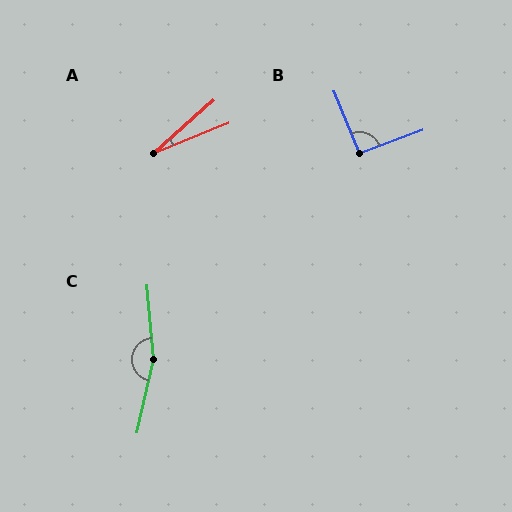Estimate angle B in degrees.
Approximately 92 degrees.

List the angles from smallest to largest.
A (19°), B (92°), C (163°).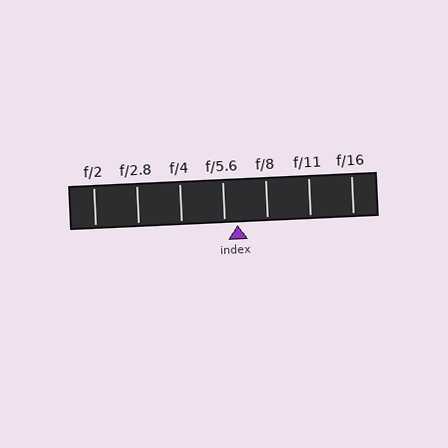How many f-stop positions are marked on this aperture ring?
There are 7 f-stop positions marked.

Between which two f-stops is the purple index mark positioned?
The index mark is between f/5.6 and f/8.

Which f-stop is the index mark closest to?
The index mark is closest to f/5.6.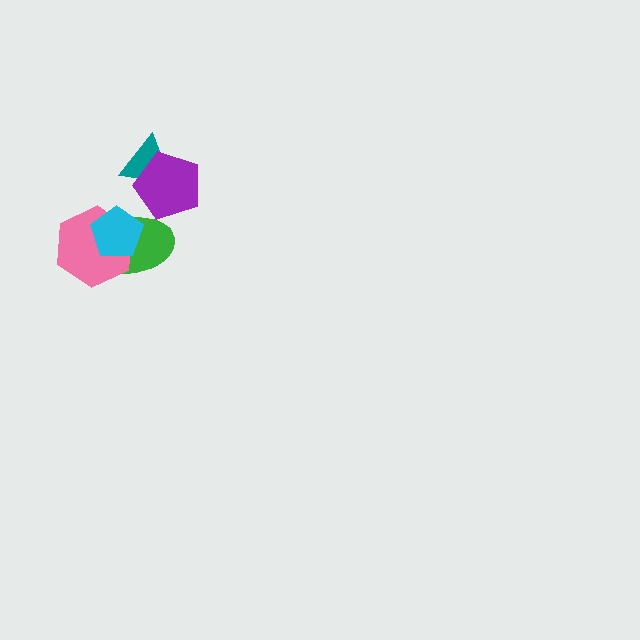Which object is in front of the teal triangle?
The purple pentagon is in front of the teal triangle.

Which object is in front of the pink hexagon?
The cyan pentagon is in front of the pink hexagon.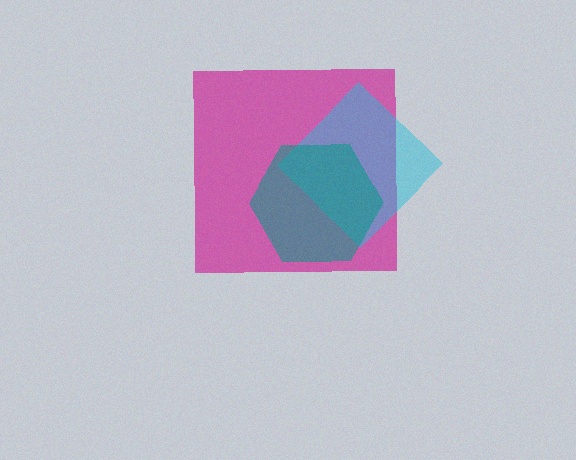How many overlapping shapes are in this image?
There are 3 overlapping shapes in the image.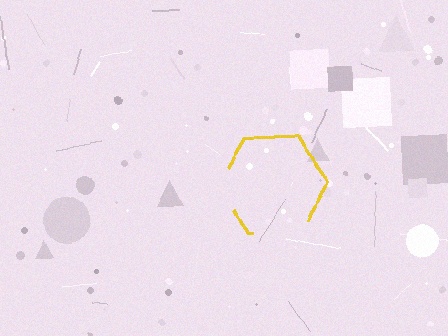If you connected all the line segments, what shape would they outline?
They would outline a hexagon.